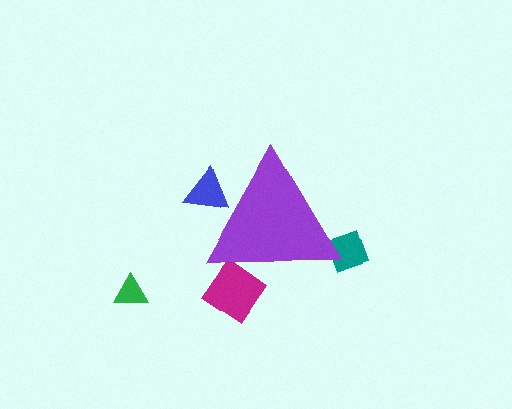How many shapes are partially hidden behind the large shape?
3 shapes are partially hidden.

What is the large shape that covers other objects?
A purple triangle.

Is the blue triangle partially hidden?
Yes, the blue triangle is partially hidden behind the purple triangle.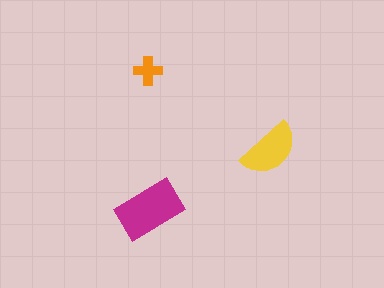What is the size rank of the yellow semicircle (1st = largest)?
2nd.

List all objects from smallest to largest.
The orange cross, the yellow semicircle, the magenta rectangle.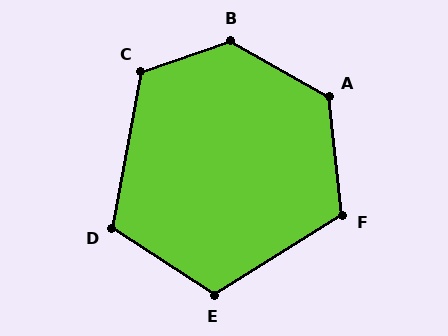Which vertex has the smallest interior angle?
D, at approximately 112 degrees.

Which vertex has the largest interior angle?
B, at approximately 132 degrees.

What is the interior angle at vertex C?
Approximately 119 degrees (obtuse).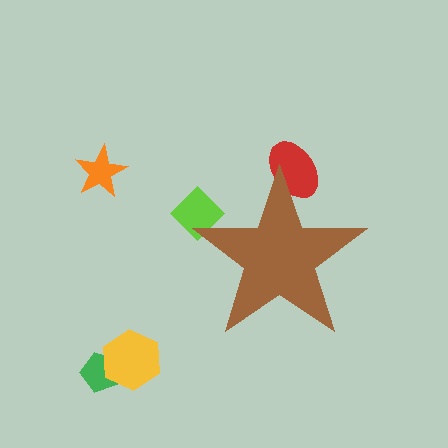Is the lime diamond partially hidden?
Yes, the lime diamond is partially hidden behind the brown star.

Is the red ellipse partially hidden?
Yes, the red ellipse is partially hidden behind the brown star.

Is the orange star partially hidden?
No, the orange star is fully visible.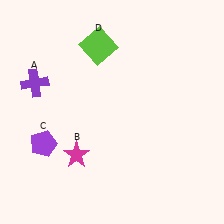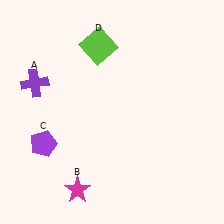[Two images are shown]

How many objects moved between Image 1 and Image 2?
1 object moved between the two images.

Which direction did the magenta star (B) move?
The magenta star (B) moved down.